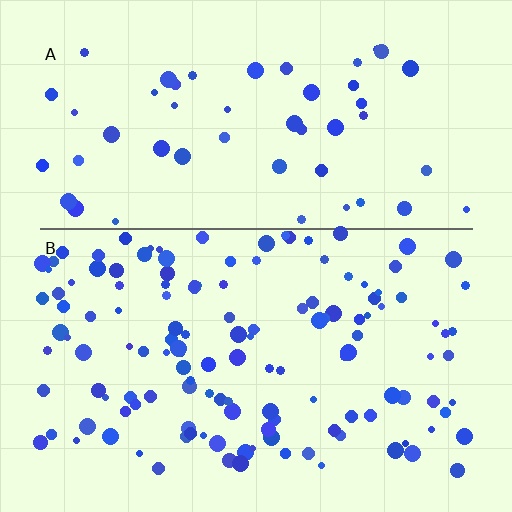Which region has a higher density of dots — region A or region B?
B (the bottom).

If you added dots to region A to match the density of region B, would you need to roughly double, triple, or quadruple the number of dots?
Approximately triple.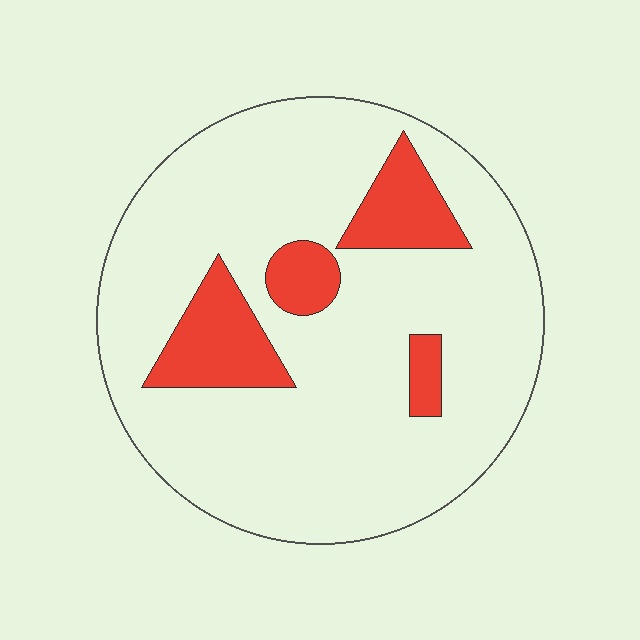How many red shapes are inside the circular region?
4.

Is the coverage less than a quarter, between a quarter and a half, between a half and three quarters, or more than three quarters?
Less than a quarter.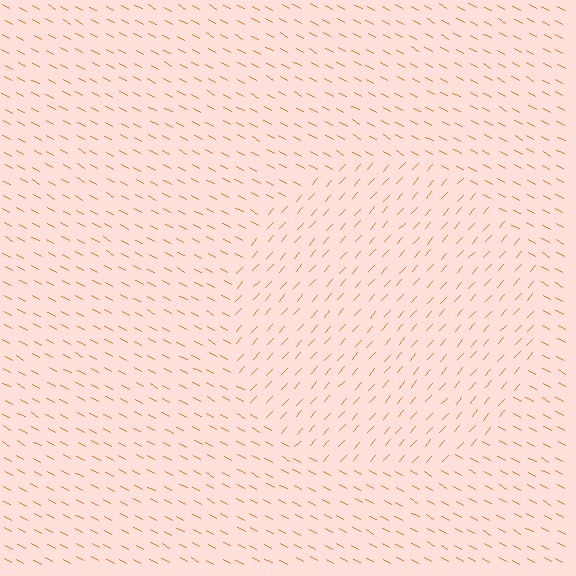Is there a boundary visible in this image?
Yes, there is a texture boundary formed by a change in line orientation.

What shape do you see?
I see a circle.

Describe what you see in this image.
The image is filled with small orange line segments. A circle region in the image has lines oriented differently from the surrounding lines, creating a visible texture boundary.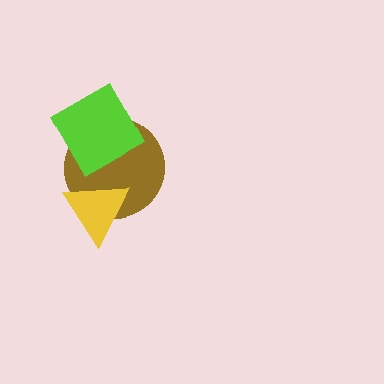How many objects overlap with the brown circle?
2 objects overlap with the brown circle.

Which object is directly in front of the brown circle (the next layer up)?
The lime diamond is directly in front of the brown circle.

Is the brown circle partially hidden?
Yes, it is partially covered by another shape.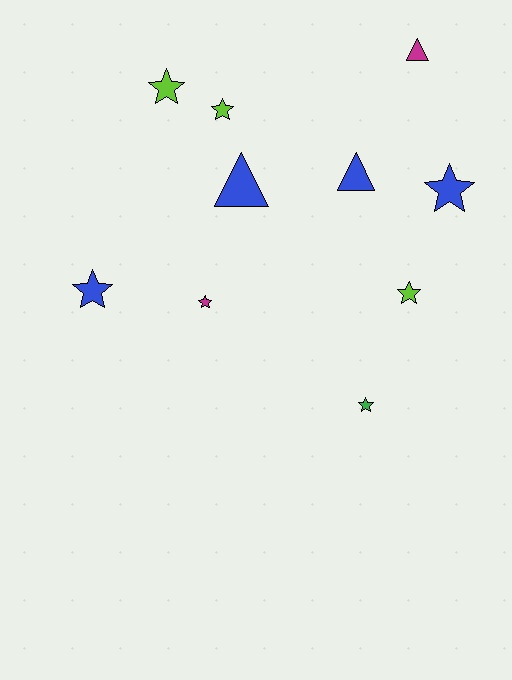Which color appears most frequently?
Blue, with 4 objects.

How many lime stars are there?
There are 3 lime stars.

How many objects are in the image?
There are 10 objects.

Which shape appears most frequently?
Star, with 7 objects.